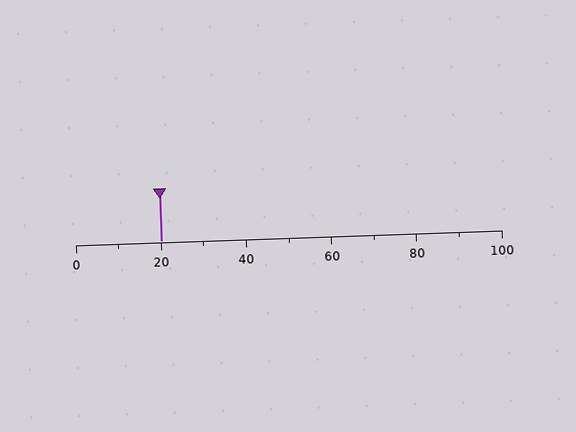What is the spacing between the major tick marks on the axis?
The major ticks are spaced 20 apart.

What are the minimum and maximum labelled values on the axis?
The axis runs from 0 to 100.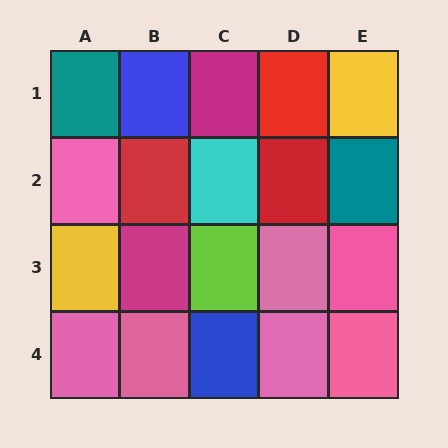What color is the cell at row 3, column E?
Pink.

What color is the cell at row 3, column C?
Lime.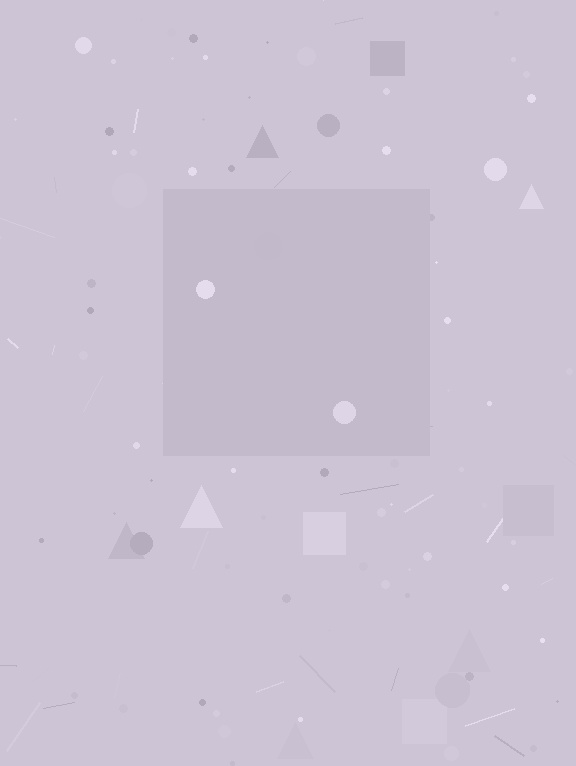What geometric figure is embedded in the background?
A square is embedded in the background.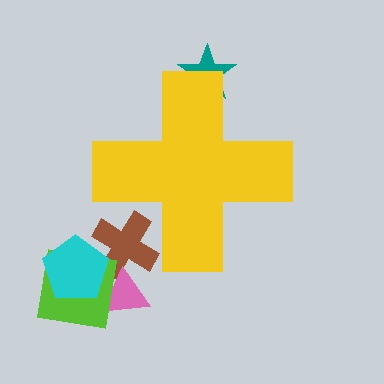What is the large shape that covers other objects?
A yellow cross.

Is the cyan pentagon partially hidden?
No, the cyan pentagon is fully visible.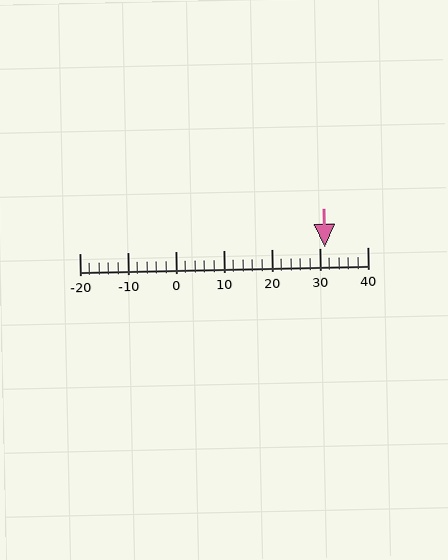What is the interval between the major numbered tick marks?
The major tick marks are spaced 10 units apart.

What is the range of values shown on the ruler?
The ruler shows values from -20 to 40.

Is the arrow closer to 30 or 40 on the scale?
The arrow is closer to 30.